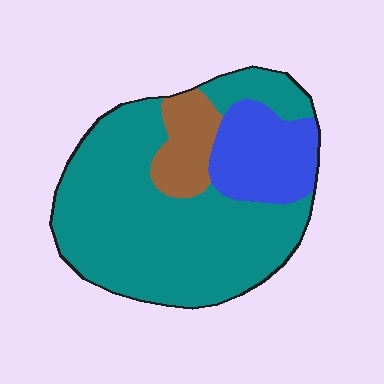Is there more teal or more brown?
Teal.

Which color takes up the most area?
Teal, at roughly 70%.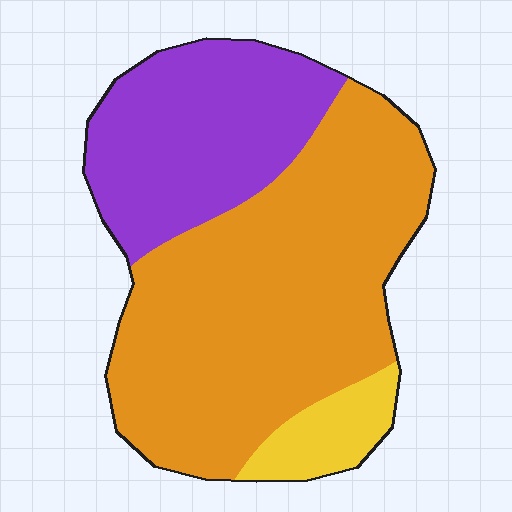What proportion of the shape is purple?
Purple covers roughly 30% of the shape.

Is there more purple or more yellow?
Purple.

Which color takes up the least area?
Yellow, at roughly 10%.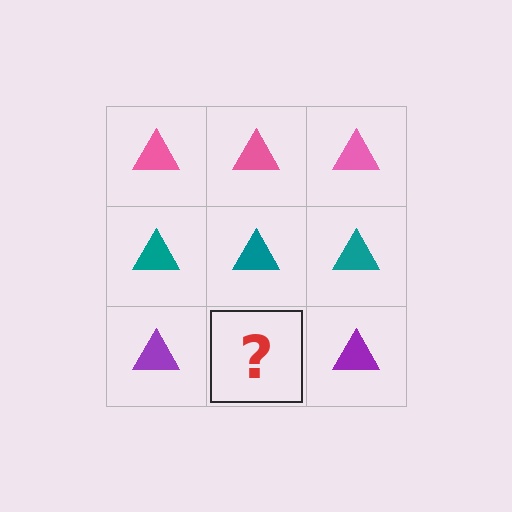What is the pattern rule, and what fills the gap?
The rule is that each row has a consistent color. The gap should be filled with a purple triangle.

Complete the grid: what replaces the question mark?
The question mark should be replaced with a purple triangle.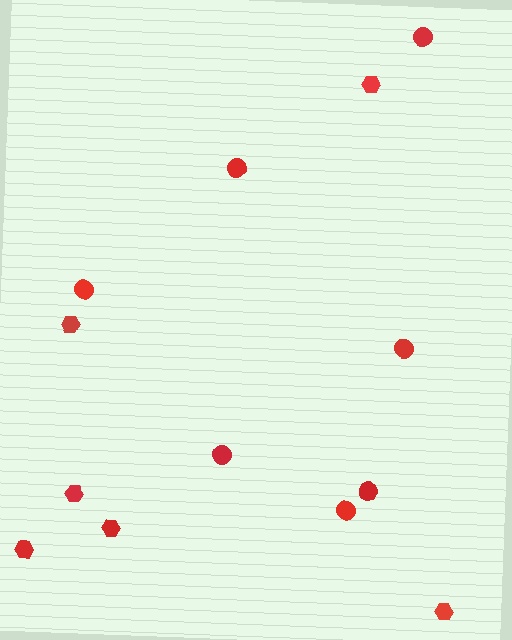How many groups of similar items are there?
There are 2 groups: one group of circles (7) and one group of hexagons (6).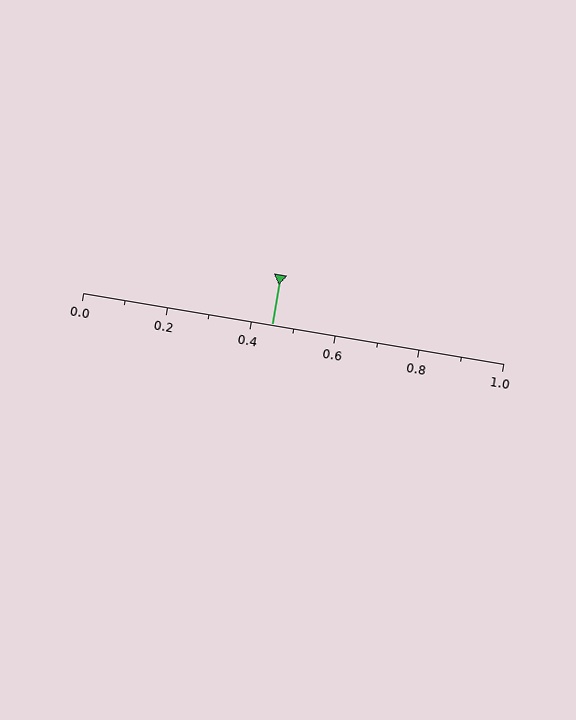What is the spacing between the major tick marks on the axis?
The major ticks are spaced 0.2 apart.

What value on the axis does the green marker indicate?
The marker indicates approximately 0.45.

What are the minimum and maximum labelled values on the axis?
The axis runs from 0.0 to 1.0.